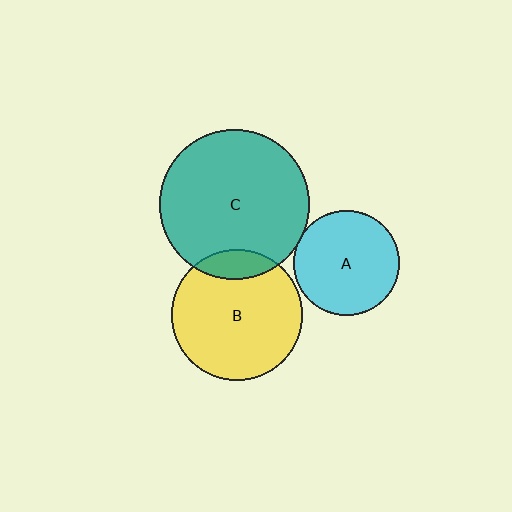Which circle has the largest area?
Circle C (teal).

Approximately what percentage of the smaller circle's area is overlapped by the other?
Approximately 15%.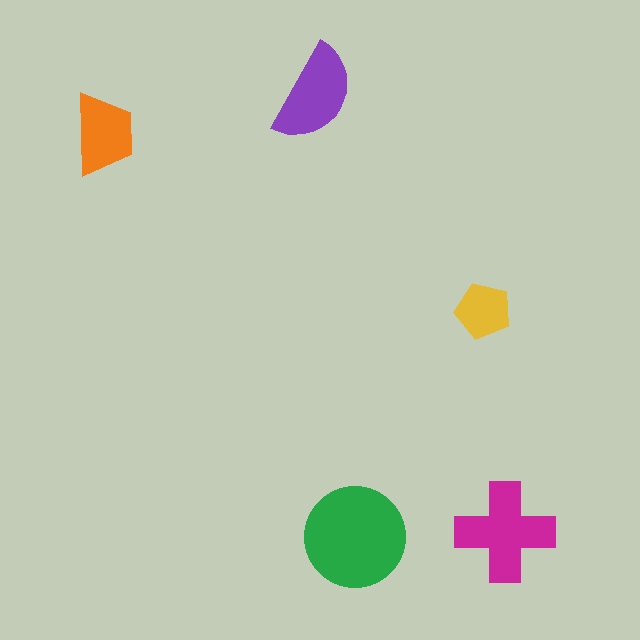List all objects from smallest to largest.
The yellow pentagon, the orange trapezoid, the purple semicircle, the magenta cross, the green circle.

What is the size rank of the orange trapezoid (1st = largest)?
4th.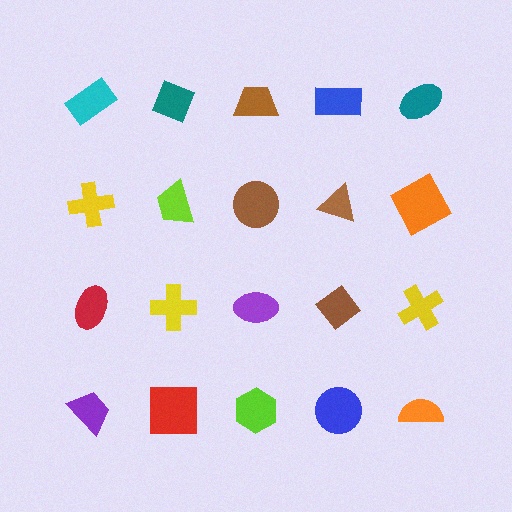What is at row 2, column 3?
A brown circle.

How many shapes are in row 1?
5 shapes.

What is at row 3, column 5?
A yellow cross.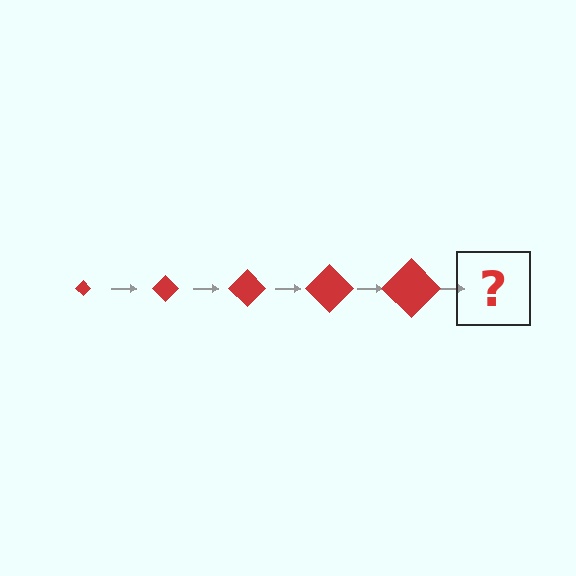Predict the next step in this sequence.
The next step is a red diamond, larger than the previous one.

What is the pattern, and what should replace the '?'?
The pattern is that the diamond gets progressively larger each step. The '?' should be a red diamond, larger than the previous one.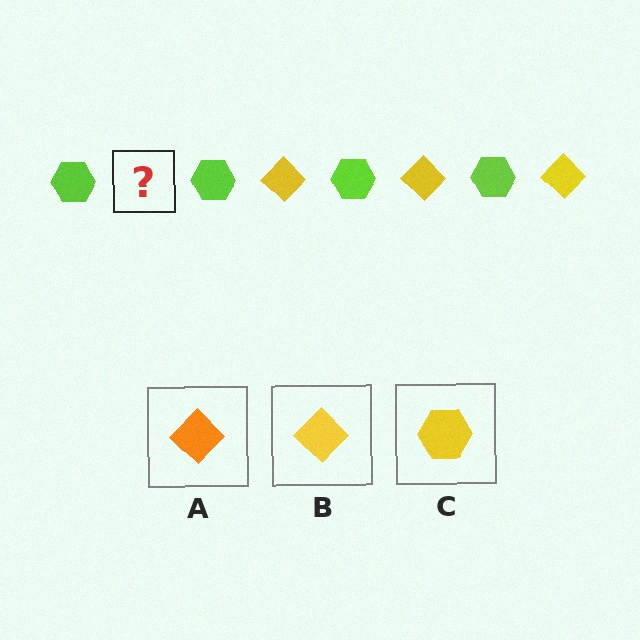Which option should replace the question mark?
Option B.